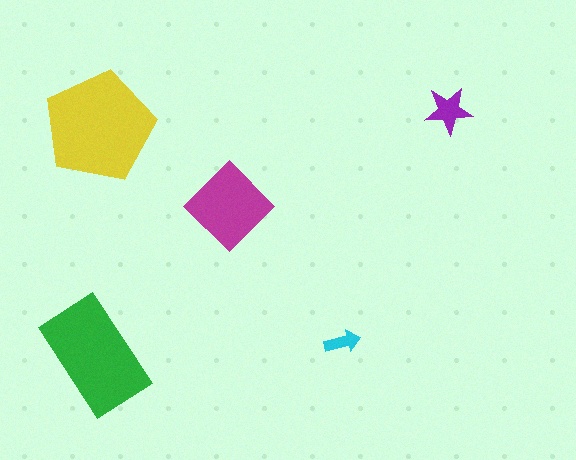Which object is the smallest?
The cyan arrow.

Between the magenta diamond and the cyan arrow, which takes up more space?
The magenta diamond.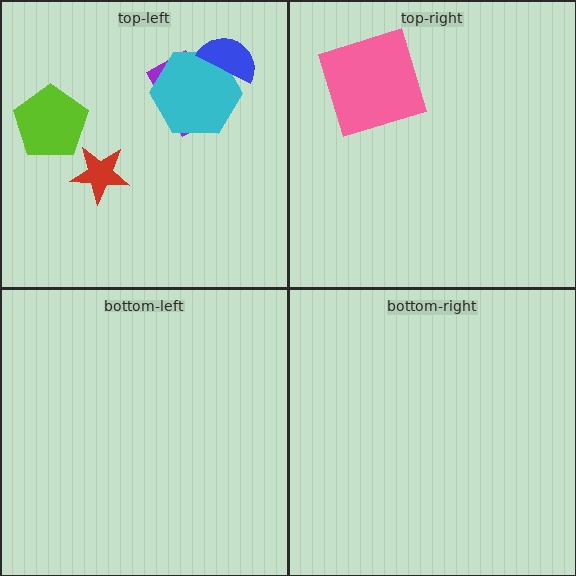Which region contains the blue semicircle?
The top-left region.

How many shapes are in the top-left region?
5.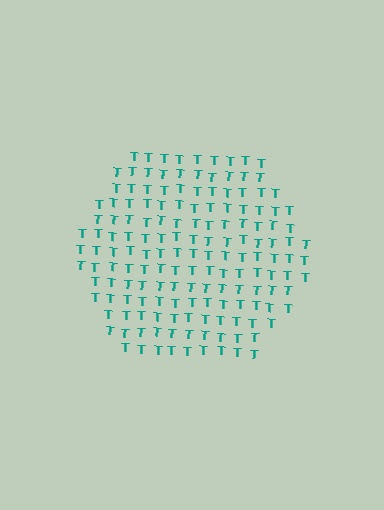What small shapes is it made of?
It is made of small letter T's.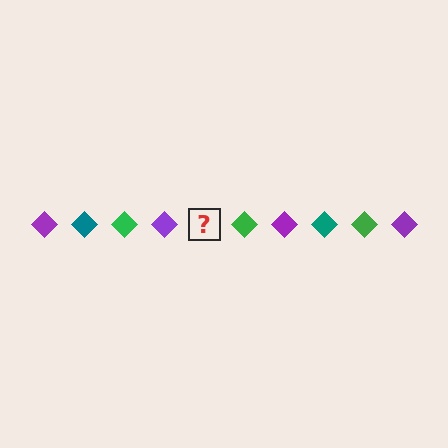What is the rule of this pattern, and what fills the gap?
The rule is that the pattern cycles through purple, teal, green diamonds. The gap should be filled with a teal diamond.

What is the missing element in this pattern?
The missing element is a teal diamond.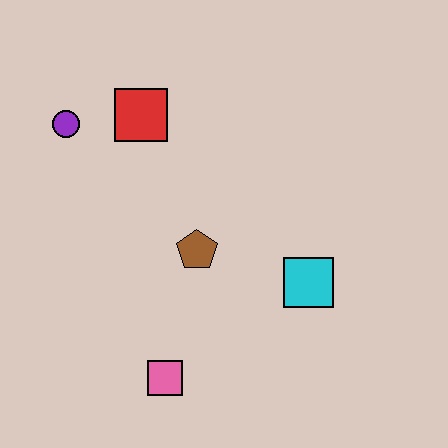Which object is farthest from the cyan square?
The purple circle is farthest from the cyan square.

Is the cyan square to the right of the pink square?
Yes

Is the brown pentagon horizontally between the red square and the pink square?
No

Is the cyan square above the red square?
No